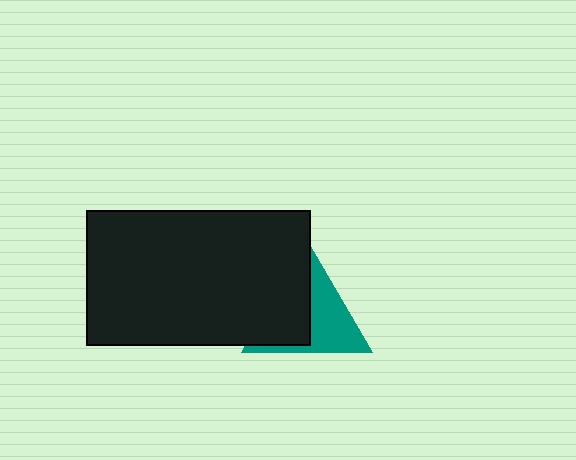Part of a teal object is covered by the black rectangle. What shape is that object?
It is a triangle.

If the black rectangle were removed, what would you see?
You would see the complete teal triangle.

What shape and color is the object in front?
The object in front is a black rectangle.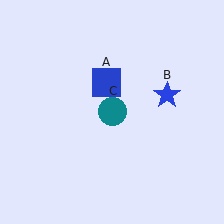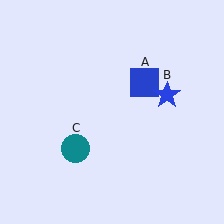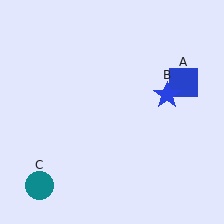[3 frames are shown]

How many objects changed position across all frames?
2 objects changed position: blue square (object A), teal circle (object C).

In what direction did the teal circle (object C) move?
The teal circle (object C) moved down and to the left.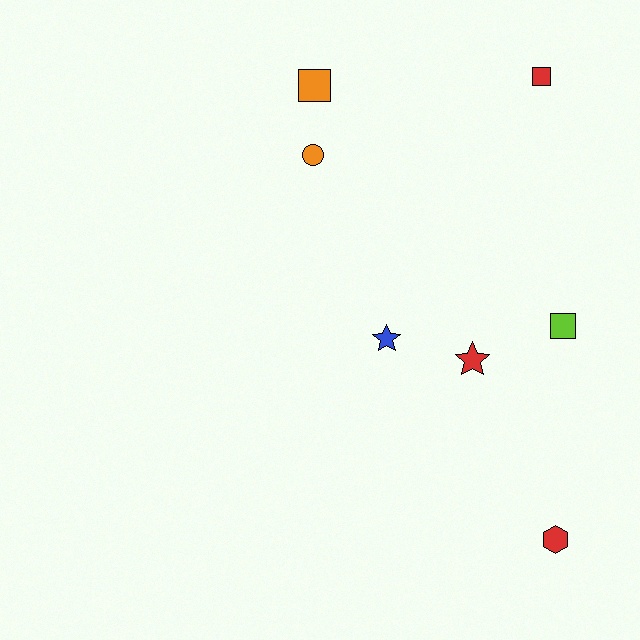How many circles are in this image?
There is 1 circle.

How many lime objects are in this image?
There is 1 lime object.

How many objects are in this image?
There are 7 objects.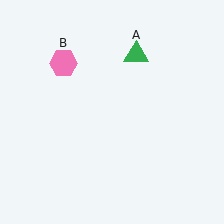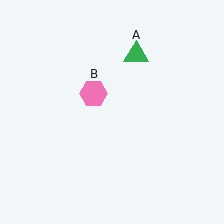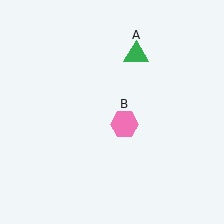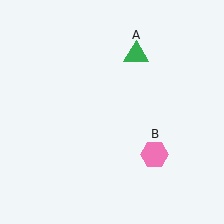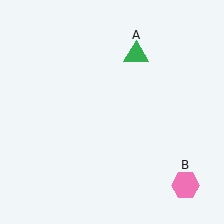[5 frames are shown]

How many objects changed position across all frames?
1 object changed position: pink hexagon (object B).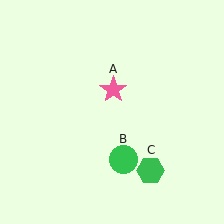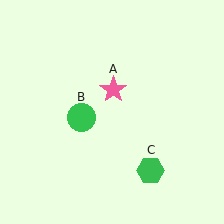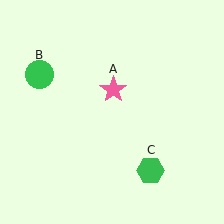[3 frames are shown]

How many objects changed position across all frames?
1 object changed position: green circle (object B).